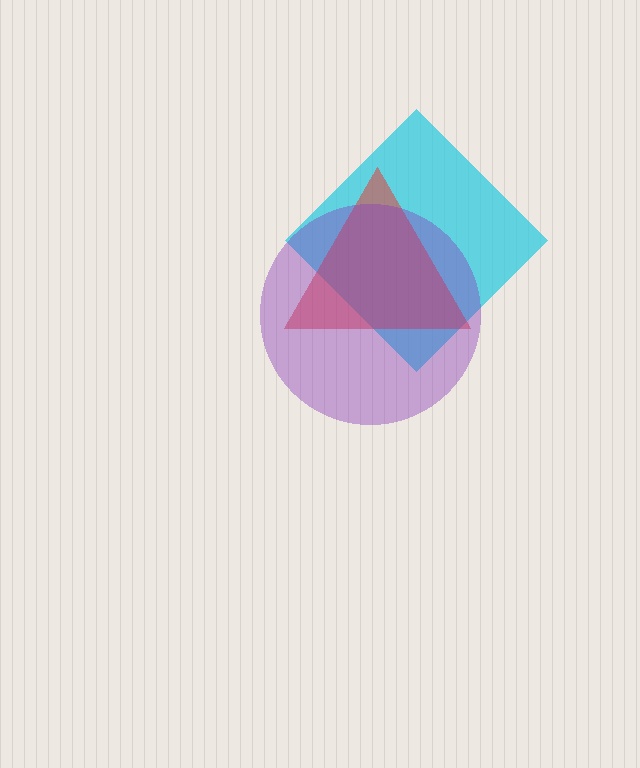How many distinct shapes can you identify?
There are 3 distinct shapes: a cyan diamond, a red triangle, a purple circle.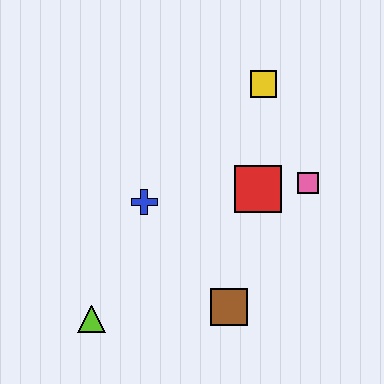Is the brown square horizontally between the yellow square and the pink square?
No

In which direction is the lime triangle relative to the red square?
The lime triangle is to the left of the red square.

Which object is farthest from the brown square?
The yellow square is farthest from the brown square.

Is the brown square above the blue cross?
No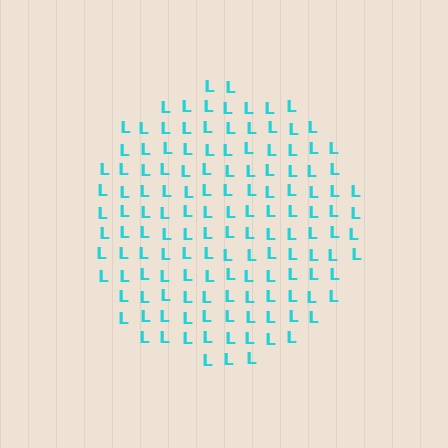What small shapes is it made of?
It is made of small letter L's.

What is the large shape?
The large shape is a circle.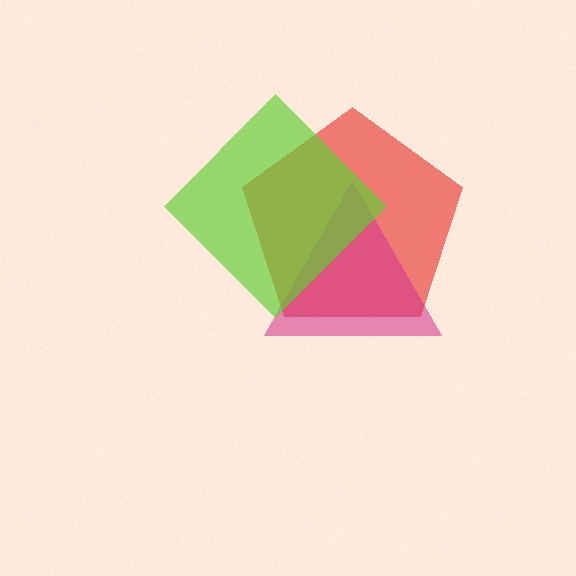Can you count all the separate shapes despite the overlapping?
Yes, there are 3 separate shapes.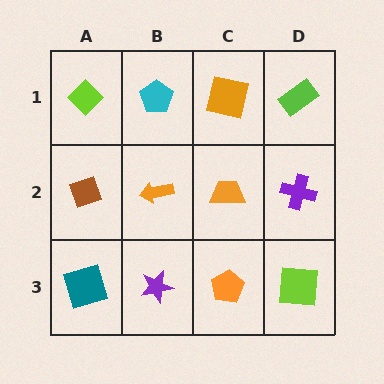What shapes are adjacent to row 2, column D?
A lime rectangle (row 1, column D), a lime square (row 3, column D), an orange trapezoid (row 2, column C).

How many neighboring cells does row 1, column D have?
2.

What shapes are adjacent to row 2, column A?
A lime diamond (row 1, column A), a teal square (row 3, column A), an orange arrow (row 2, column B).